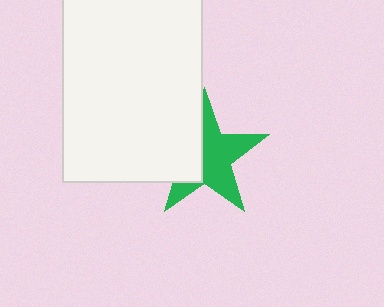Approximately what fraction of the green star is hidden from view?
Roughly 40% of the green star is hidden behind the white rectangle.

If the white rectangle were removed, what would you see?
You would see the complete green star.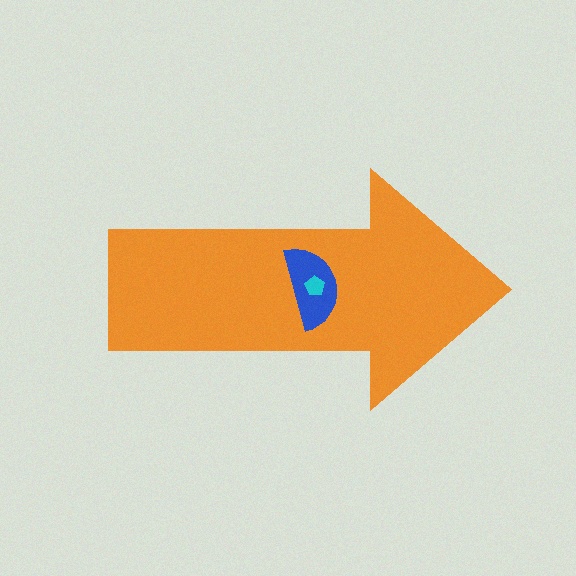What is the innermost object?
The cyan pentagon.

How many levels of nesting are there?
3.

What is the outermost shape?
The orange arrow.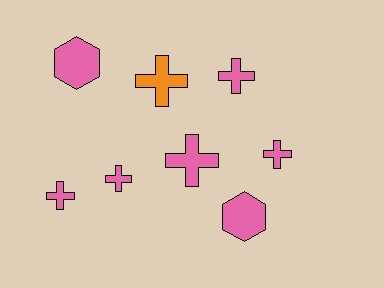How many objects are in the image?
There are 8 objects.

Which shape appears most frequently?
Cross, with 6 objects.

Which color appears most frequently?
Pink, with 7 objects.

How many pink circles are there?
There are no pink circles.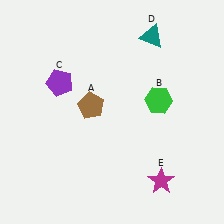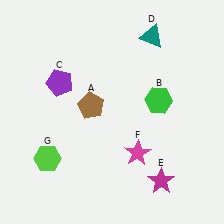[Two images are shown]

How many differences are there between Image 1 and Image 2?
There are 2 differences between the two images.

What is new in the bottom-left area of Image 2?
A lime hexagon (G) was added in the bottom-left area of Image 2.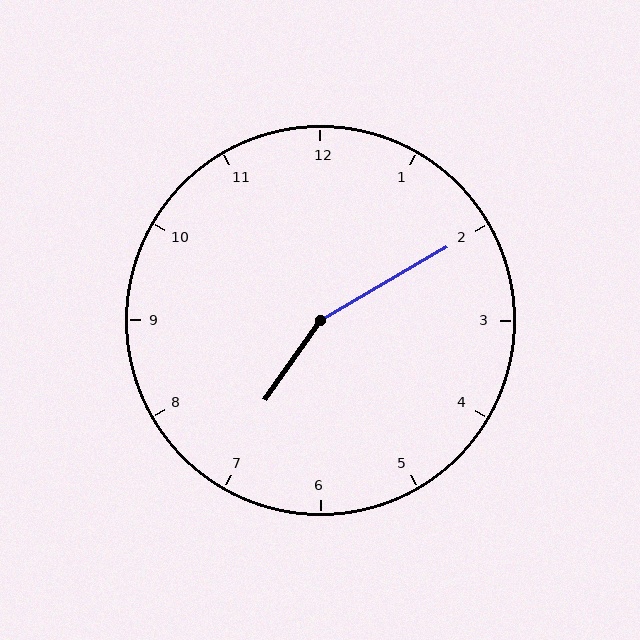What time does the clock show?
7:10.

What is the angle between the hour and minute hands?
Approximately 155 degrees.